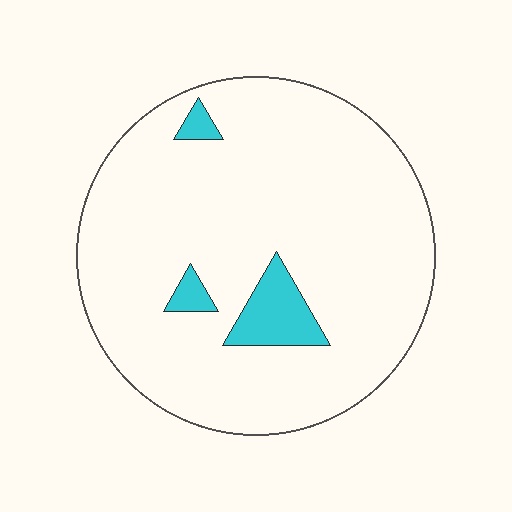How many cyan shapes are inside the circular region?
3.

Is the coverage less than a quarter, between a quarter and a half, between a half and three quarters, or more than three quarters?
Less than a quarter.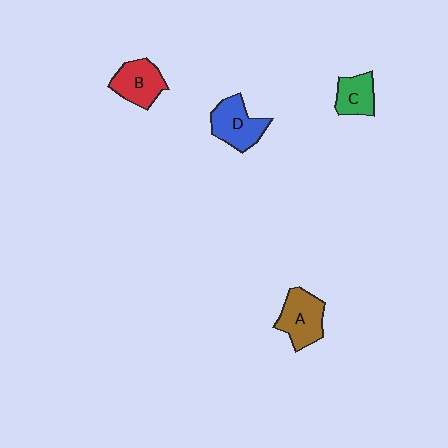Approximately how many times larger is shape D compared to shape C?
Approximately 1.4 times.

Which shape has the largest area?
Shape A (brown).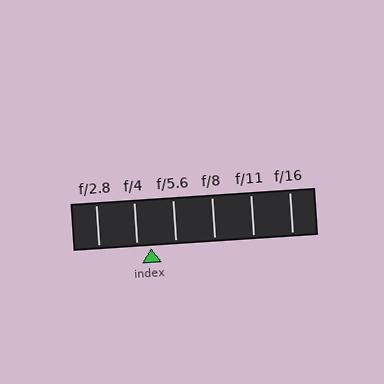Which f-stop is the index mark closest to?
The index mark is closest to f/4.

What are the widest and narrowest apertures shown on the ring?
The widest aperture shown is f/2.8 and the narrowest is f/16.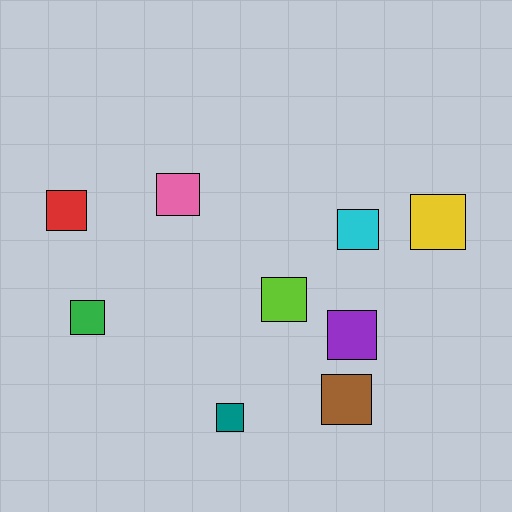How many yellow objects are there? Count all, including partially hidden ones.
There is 1 yellow object.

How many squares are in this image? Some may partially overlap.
There are 9 squares.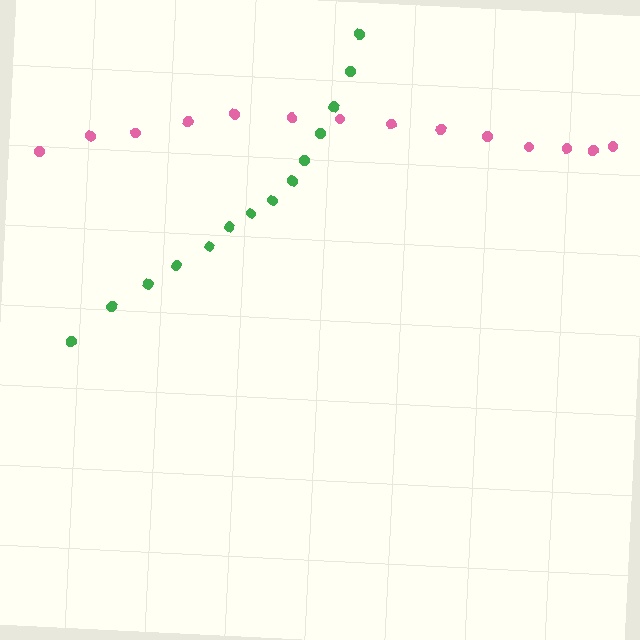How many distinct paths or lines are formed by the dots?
There are 2 distinct paths.